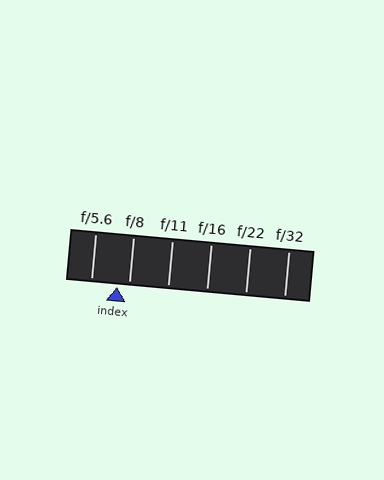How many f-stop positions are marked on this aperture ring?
There are 6 f-stop positions marked.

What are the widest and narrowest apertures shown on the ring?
The widest aperture shown is f/5.6 and the narrowest is f/32.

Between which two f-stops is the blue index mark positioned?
The index mark is between f/5.6 and f/8.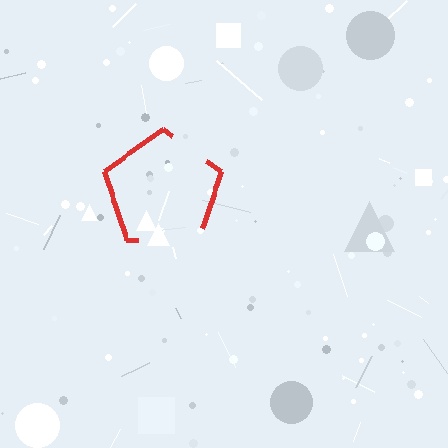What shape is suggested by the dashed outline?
The dashed outline suggests a pentagon.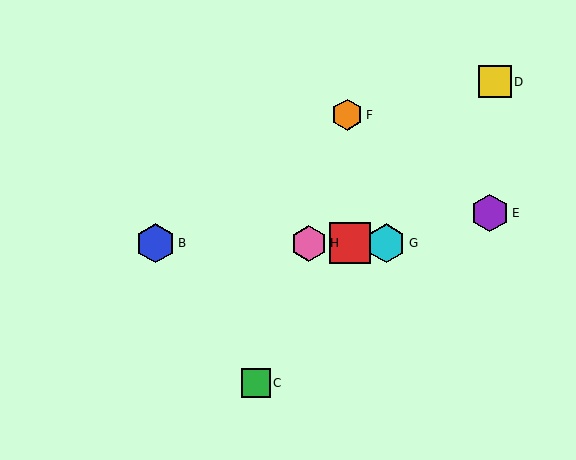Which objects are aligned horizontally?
Objects A, B, G, H are aligned horizontally.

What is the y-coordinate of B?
Object B is at y≈243.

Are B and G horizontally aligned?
Yes, both are at y≈243.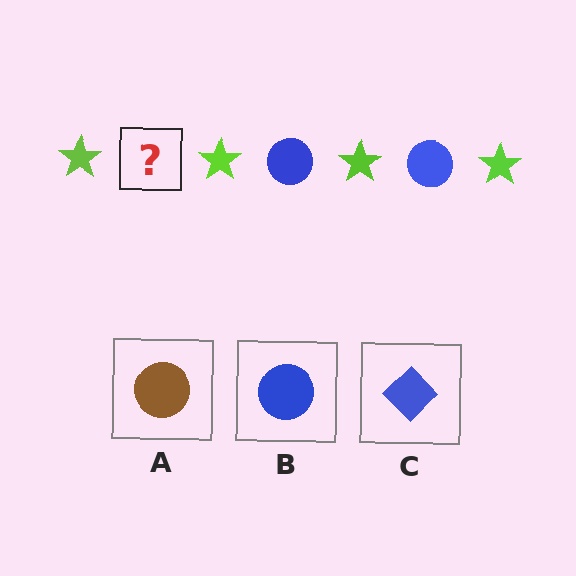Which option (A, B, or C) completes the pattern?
B.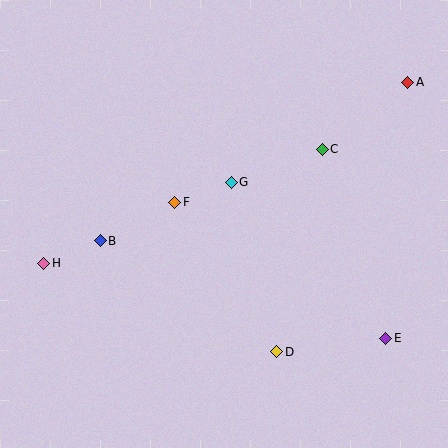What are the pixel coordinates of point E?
Point E is at (386, 338).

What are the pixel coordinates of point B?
Point B is at (100, 241).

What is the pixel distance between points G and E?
The distance between G and E is 220 pixels.